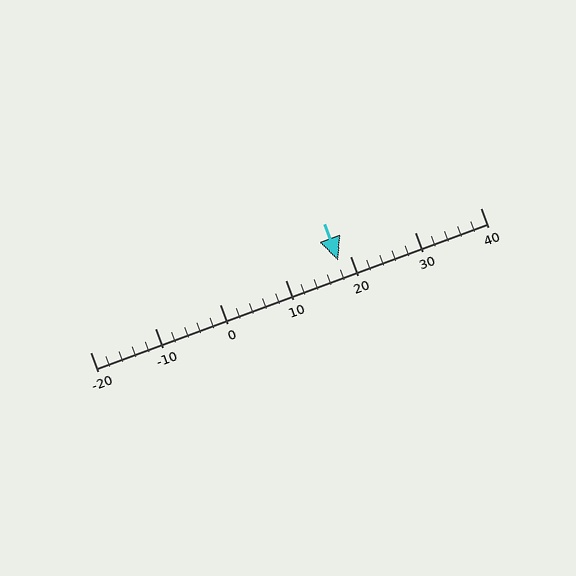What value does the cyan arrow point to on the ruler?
The cyan arrow points to approximately 18.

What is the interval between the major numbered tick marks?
The major tick marks are spaced 10 units apart.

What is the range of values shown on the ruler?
The ruler shows values from -20 to 40.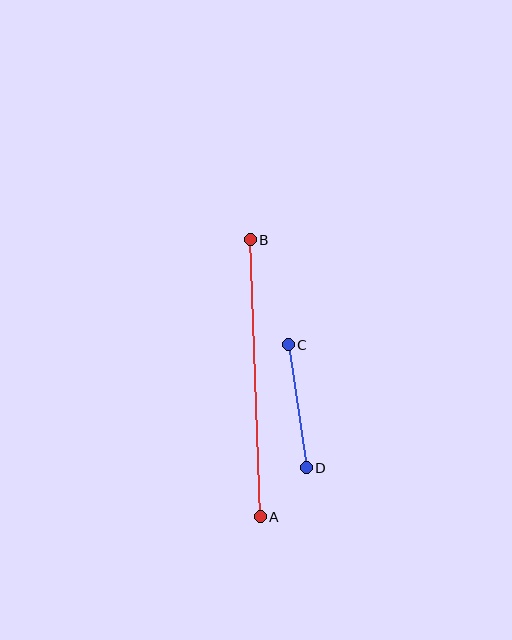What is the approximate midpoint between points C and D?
The midpoint is at approximately (297, 406) pixels.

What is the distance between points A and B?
The distance is approximately 277 pixels.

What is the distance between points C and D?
The distance is approximately 124 pixels.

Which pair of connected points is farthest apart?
Points A and B are farthest apart.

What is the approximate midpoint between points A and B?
The midpoint is at approximately (255, 378) pixels.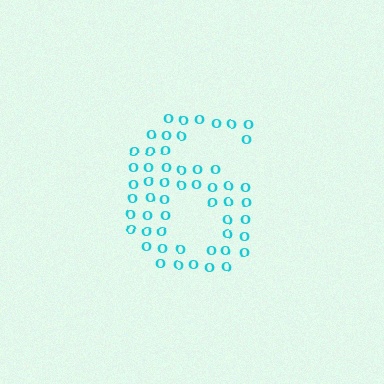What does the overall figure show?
The overall figure shows the digit 6.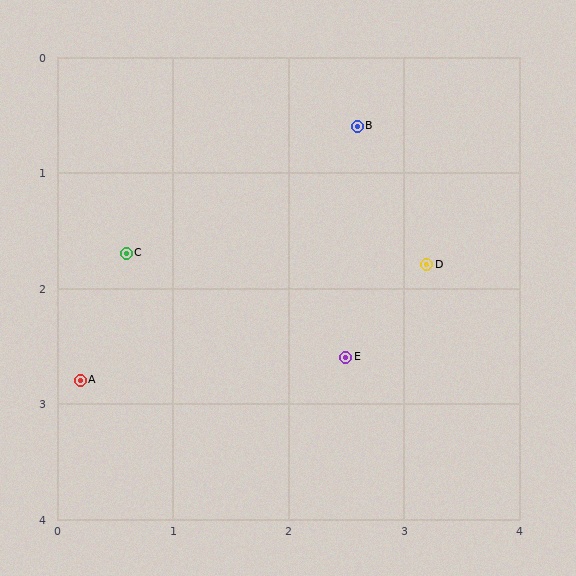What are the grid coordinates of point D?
Point D is at approximately (3.2, 1.8).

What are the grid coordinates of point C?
Point C is at approximately (0.6, 1.7).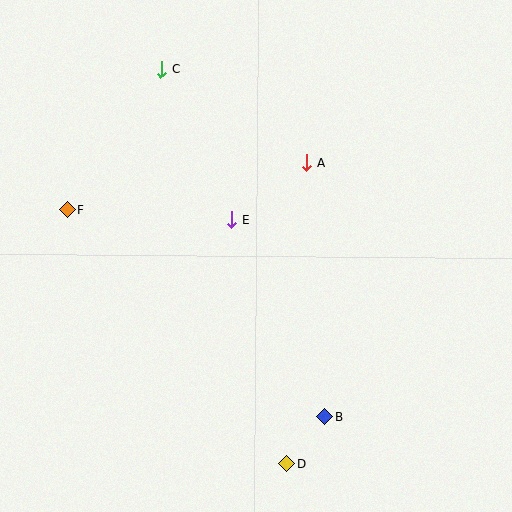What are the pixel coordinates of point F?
Point F is at (67, 210).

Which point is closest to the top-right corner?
Point A is closest to the top-right corner.